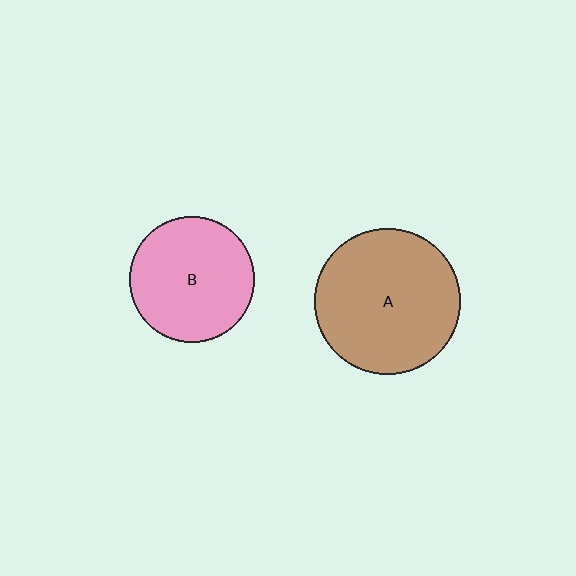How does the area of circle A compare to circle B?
Approximately 1.3 times.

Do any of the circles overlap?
No, none of the circles overlap.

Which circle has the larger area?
Circle A (brown).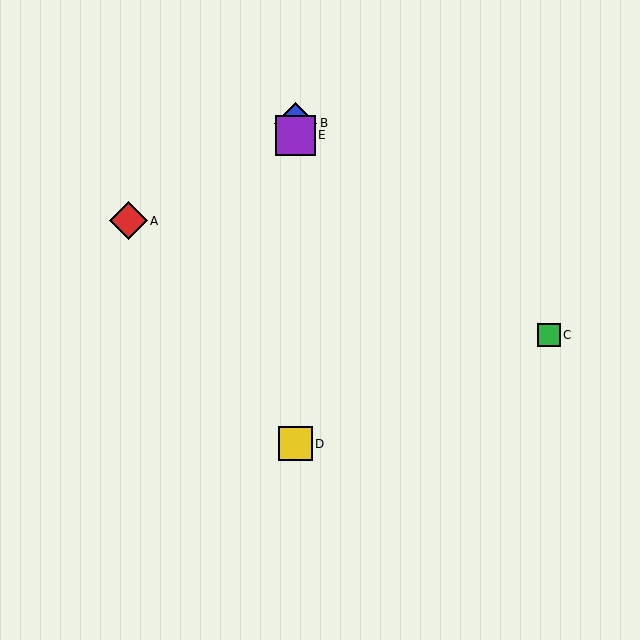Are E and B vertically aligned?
Yes, both are at x≈295.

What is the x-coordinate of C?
Object C is at x≈549.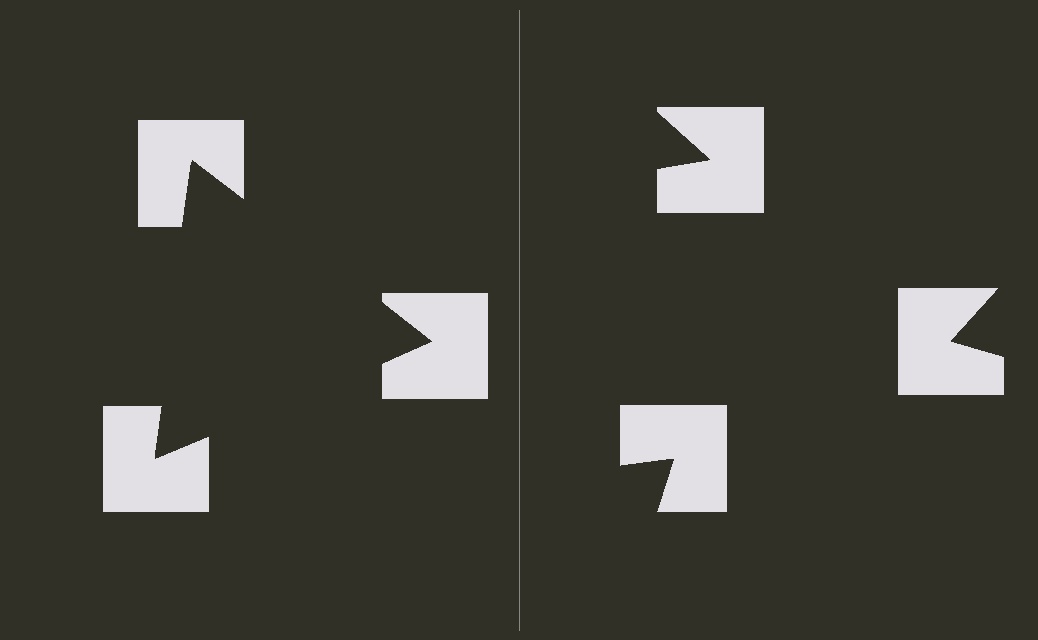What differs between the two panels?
The notched squares are positioned identically on both sides; only the wedge orientations differ. On the left they align to a triangle; on the right they are misaligned.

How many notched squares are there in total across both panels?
6 — 3 on each side.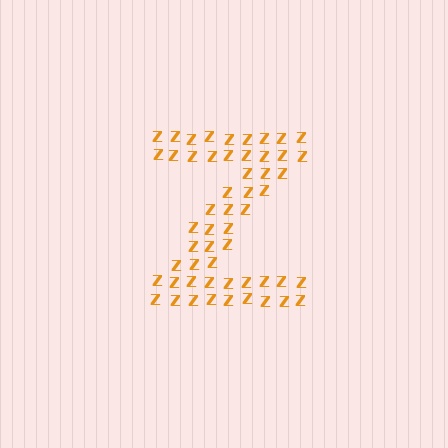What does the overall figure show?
The overall figure shows the letter Z.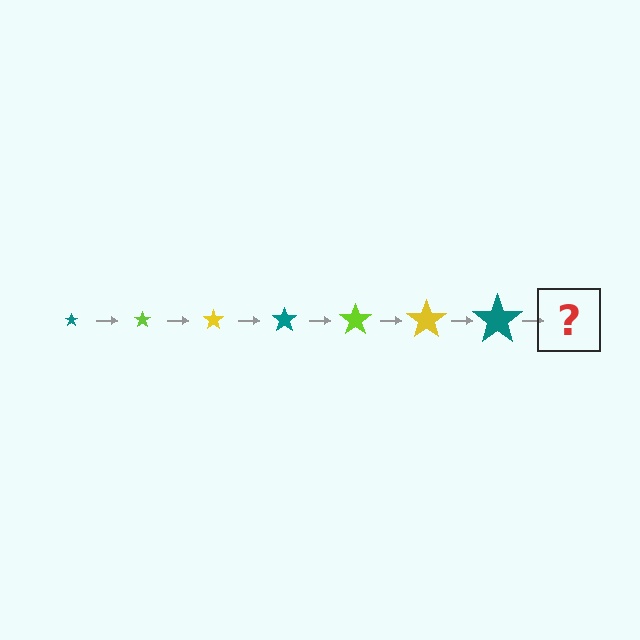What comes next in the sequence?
The next element should be a lime star, larger than the previous one.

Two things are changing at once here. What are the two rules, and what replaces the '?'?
The two rules are that the star grows larger each step and the color cycles through teal, lime, and yellow. The '?' should be a lime star, larger than the previous one.